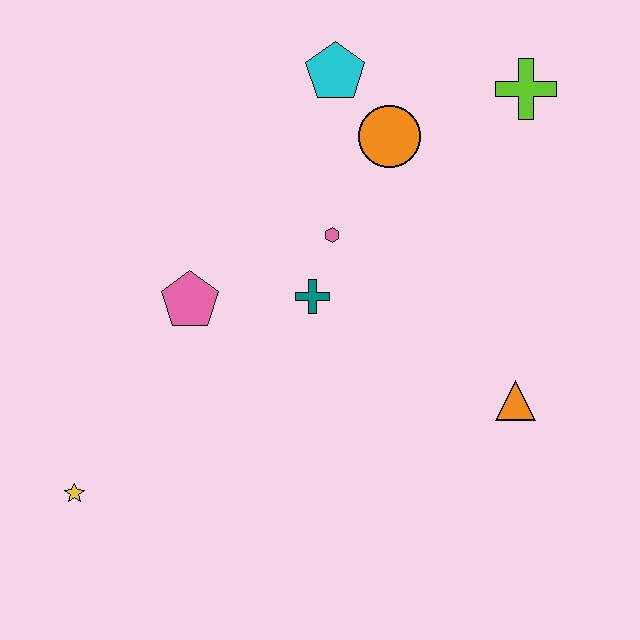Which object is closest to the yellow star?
The pink pentagon is closest to the yellow star.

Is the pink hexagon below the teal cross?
No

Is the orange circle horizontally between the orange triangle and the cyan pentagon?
Yes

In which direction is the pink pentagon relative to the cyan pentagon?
The pink pentagon is below the cyan pentagon.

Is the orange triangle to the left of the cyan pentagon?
No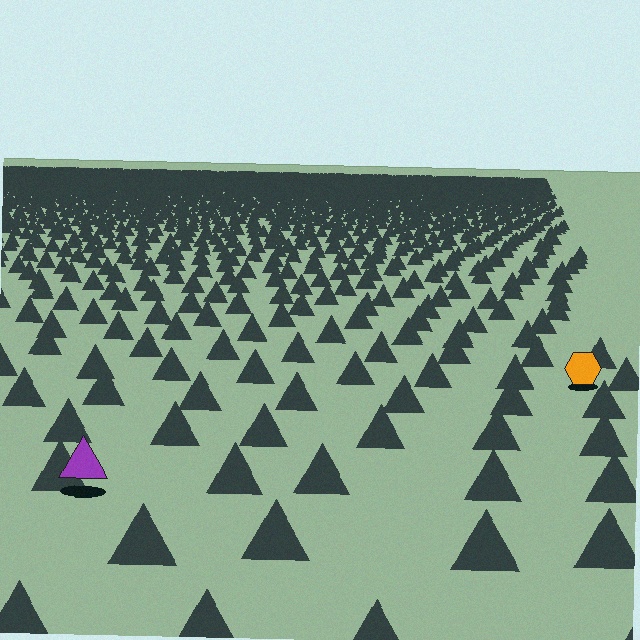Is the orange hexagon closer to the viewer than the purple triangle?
No. The purple triangle is closer — you can tell from the texture gradient: the ground texture is coarser near it.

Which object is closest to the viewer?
The purple triangle is closest. The texture marks near it are larger and more spread out.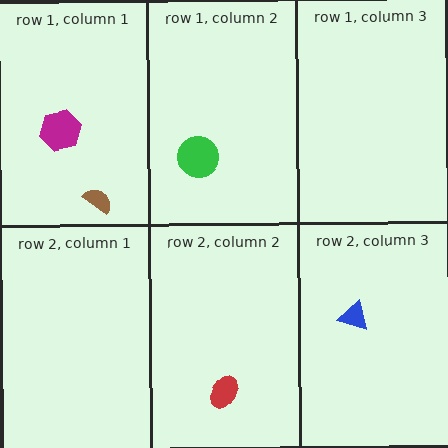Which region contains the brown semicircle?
The row 1, column 1 region.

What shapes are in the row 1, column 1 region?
The magenta hexagon, the brown semicircle.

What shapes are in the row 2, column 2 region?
The red ellipse.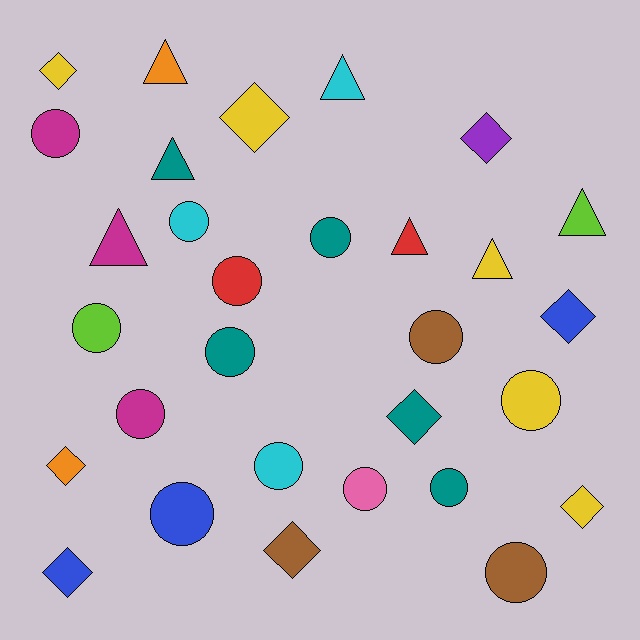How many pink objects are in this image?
There is 1 pink object.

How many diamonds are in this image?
There are 9 diamonds.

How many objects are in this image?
There are 30 objects.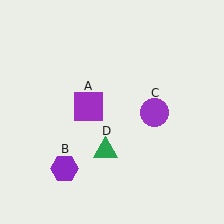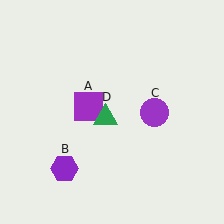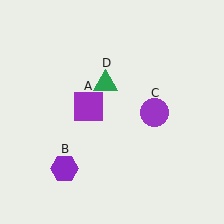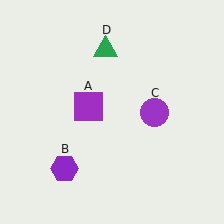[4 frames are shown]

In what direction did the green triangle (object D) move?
The green triangle (object D) moved up.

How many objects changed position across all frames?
1 object changed position: green triangle (object D).